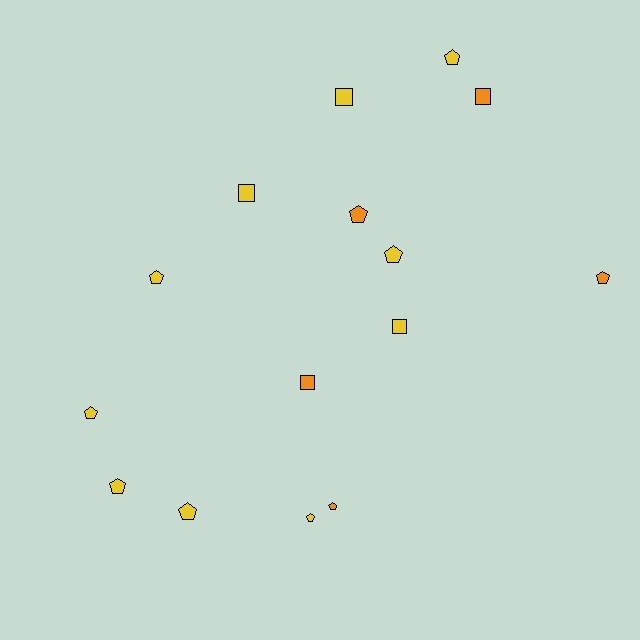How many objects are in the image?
There are 15 objects.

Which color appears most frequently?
Yellow, with 10 objects.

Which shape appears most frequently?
Pentagon, with 10 objects.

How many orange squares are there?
There are 2 orange squares.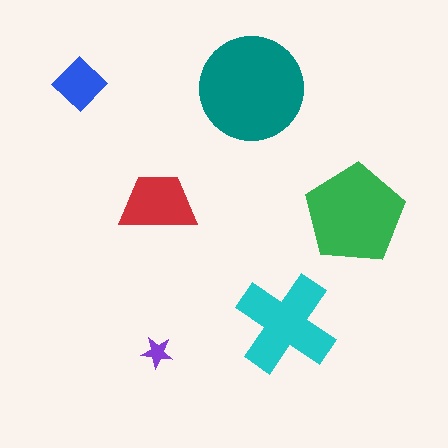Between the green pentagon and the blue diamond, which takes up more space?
The green pentagon.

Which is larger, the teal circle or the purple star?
The teal circle.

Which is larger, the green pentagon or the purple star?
The green pentagon.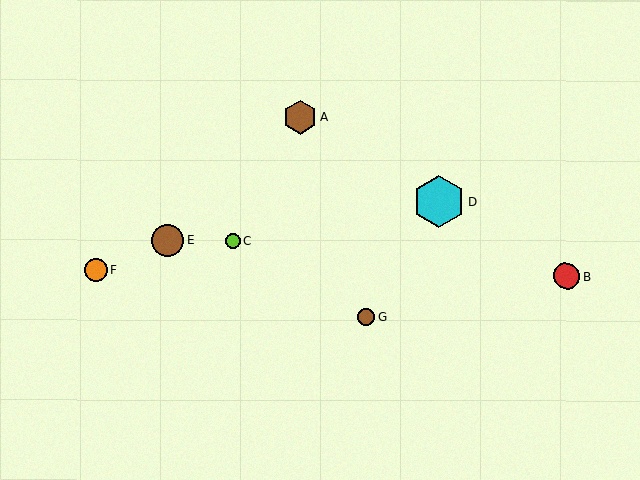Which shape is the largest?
The cyan hexagon (labeled D) is the largest.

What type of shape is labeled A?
Shape A is a brown hexagon.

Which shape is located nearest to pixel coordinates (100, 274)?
The orange circle (labeled F) at (96, 269) is nearest to that location.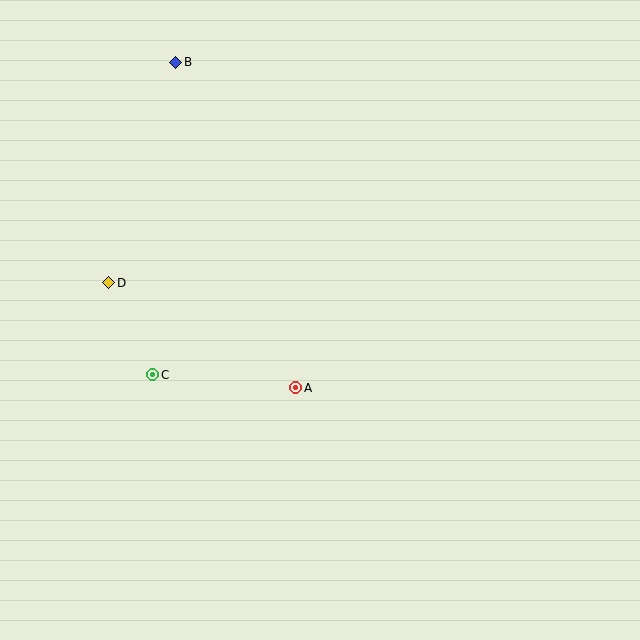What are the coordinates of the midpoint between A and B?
The midpoint between A and B is at (236, 225).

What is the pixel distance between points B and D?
The distance between B and D is 231 pixels.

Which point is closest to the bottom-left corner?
Point C is closest to the bottom-left corner.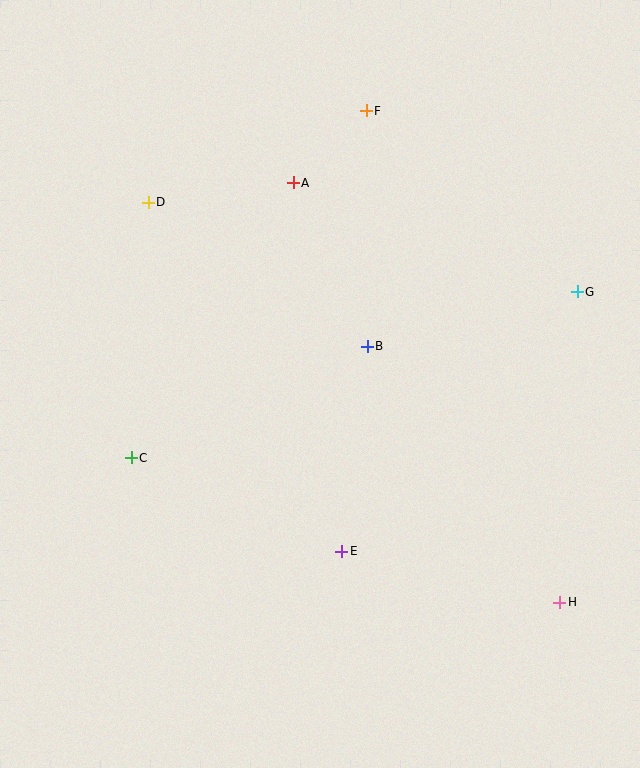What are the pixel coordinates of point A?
Point A is at (293, 183).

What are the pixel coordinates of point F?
Point F is at (366, 111).